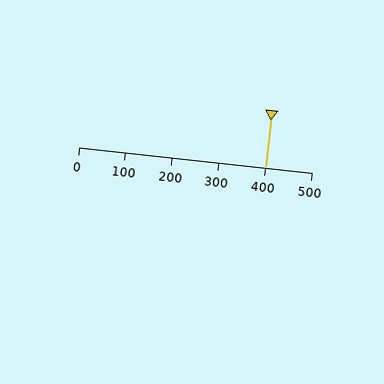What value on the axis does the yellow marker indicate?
The marker indicates approximately 400.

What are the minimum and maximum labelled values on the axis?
The axis runs from 0 to 500.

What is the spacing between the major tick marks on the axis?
The major ticks are spaced 100 apart.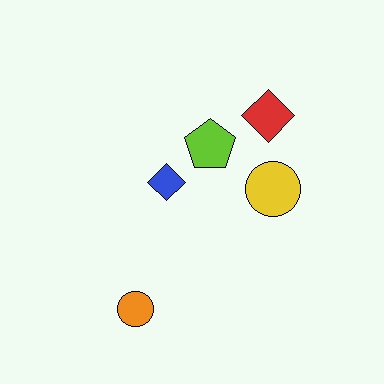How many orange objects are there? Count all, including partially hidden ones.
There is 1 orange object.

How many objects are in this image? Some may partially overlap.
There are 5 objects.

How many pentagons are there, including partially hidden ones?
There is 1 pentagon.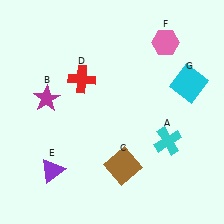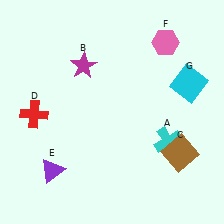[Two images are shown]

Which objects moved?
The objects that moved are: the magenta star (B), the brown square (C), the red cross (D).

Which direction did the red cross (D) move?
The red cross (D) moved left.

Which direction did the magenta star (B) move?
The magenta star (B) moved right.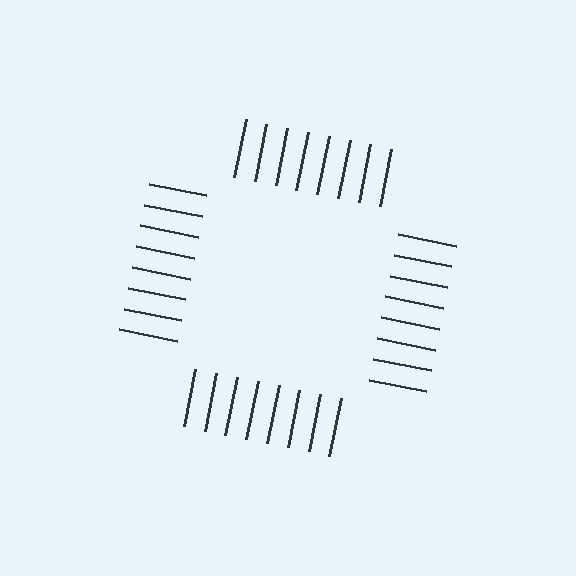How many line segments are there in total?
32 — 8 along each of the 4 edges.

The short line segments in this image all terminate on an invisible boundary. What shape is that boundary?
An illusory square — the line segments terminate on its edges but no continuous stroke is drawn.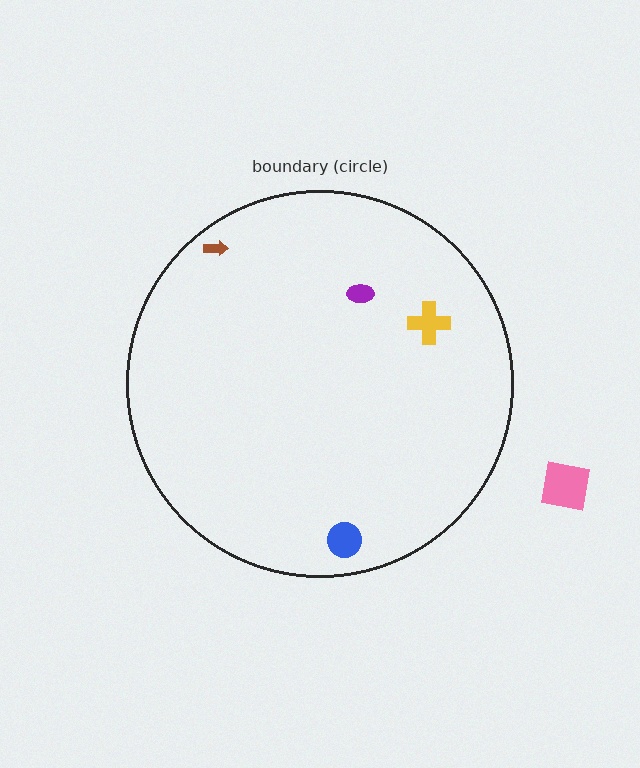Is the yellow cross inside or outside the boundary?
Inside.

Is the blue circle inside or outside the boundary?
Inside.